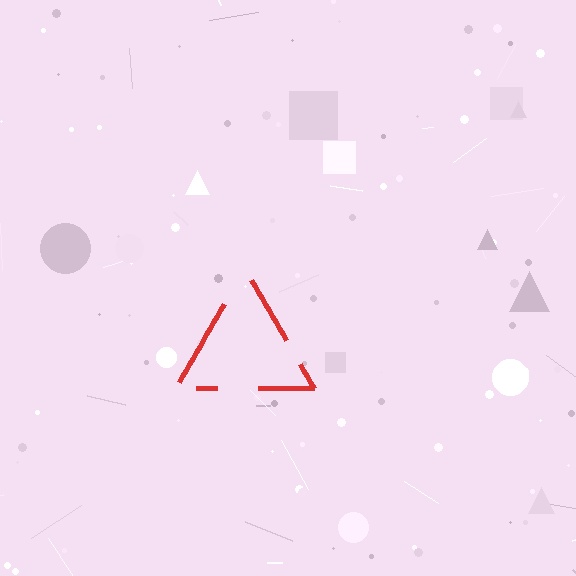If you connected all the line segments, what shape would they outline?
They would outline a triangle.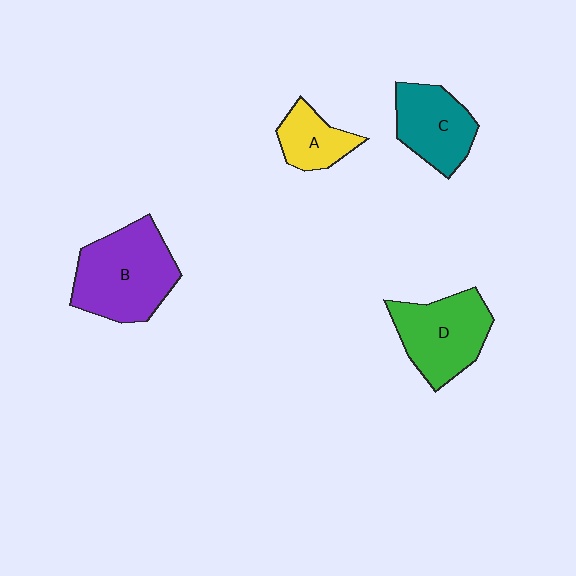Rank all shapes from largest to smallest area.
From largest to smallest: B (purple), D (green), C (teal), A (yellow).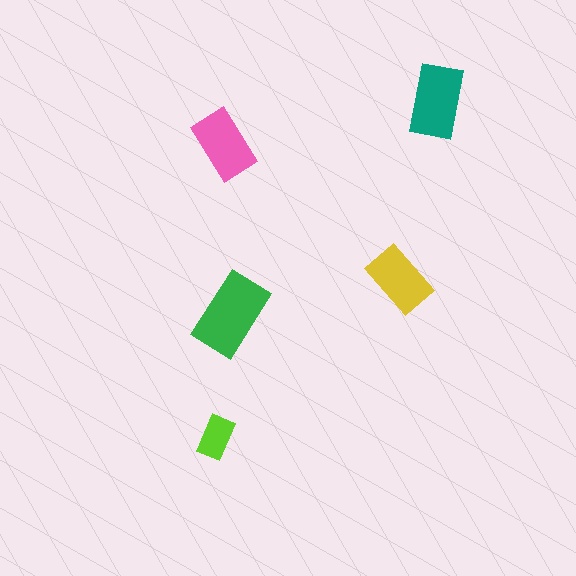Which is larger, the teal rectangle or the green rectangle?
The green one.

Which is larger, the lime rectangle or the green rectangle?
The green one.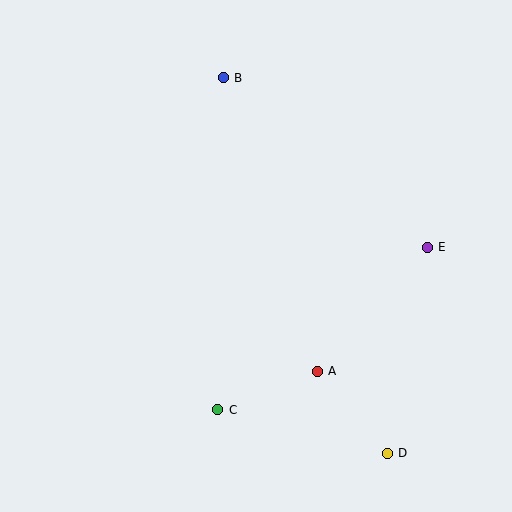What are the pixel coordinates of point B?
Point B is at (223, 78).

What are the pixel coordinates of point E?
Point E is at (427, 247).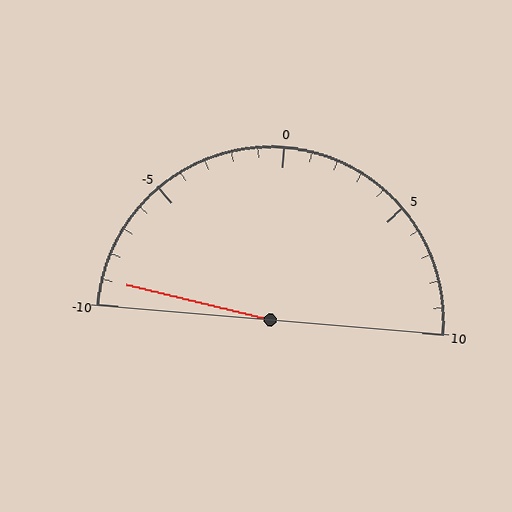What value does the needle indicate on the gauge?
The needle indicates approximately -9.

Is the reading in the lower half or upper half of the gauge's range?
The reading is in the lower half of the range (-10 to 10).